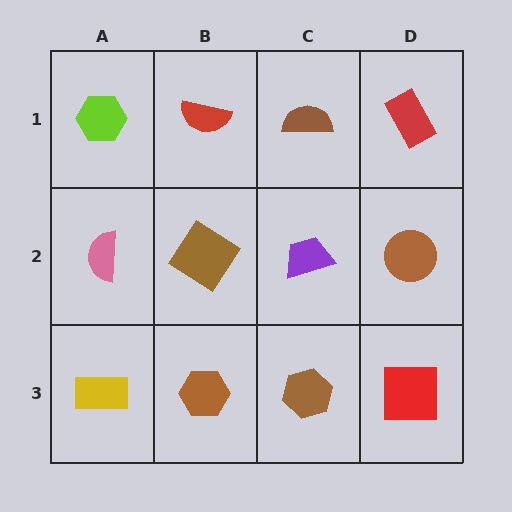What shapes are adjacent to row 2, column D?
A red rectangle (row 1, column D), a red square (row 3, column D), a purple trapezoid (row 2, column C).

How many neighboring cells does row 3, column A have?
2.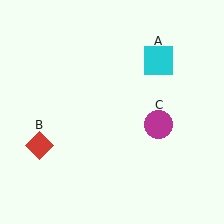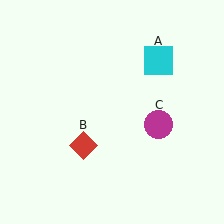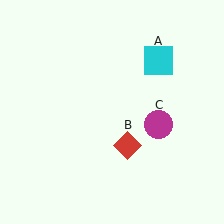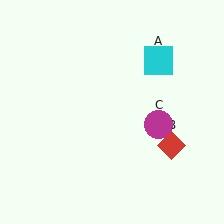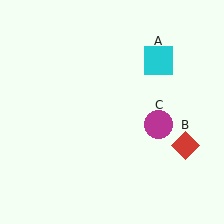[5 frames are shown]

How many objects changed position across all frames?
1 object changed position: red diamond (object B).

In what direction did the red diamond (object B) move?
The red diamond (object B) moved right.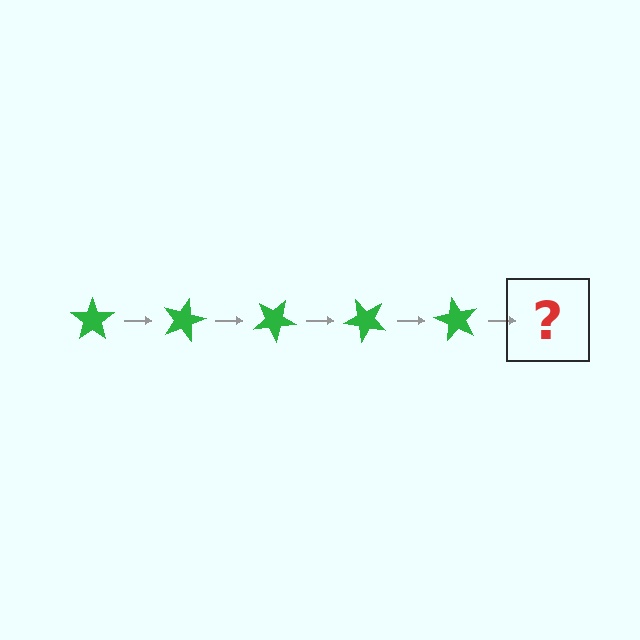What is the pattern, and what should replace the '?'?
The pattern is that the star rotates 15 degrees each step. The '?' should be a green star rotated 75 degrees.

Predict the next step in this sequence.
The next step is a green star rotated 75 degrees.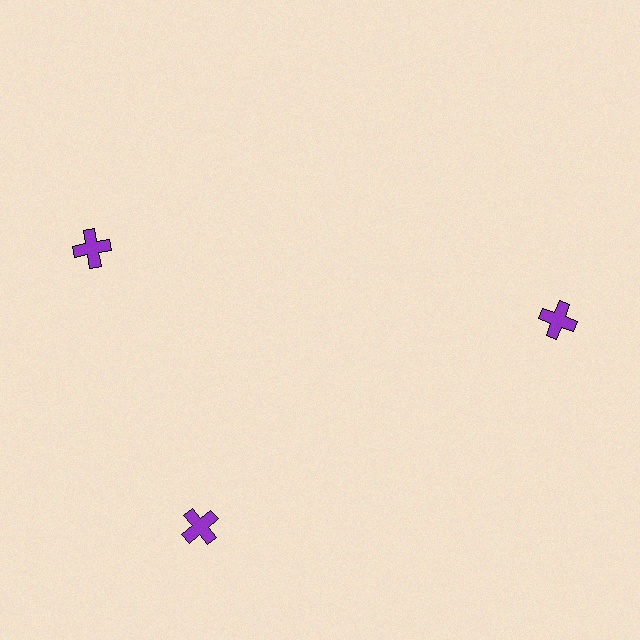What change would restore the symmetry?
The symmetry would be restored by rotating it back into even spacing with its neighbors so that all 3 crosses sit at equal angles and equal distance from the center.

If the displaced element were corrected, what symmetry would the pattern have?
It would have 3-fold rotational symmetry — the pattern would map onto itself every 120 degrees.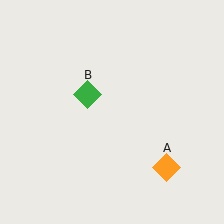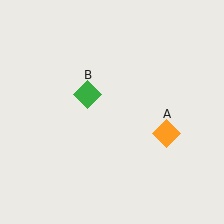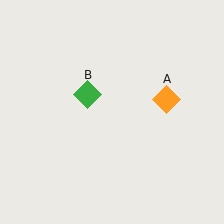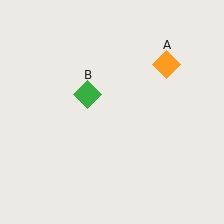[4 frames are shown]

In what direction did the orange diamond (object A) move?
The orange diamond (object A) moved up.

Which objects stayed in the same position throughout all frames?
Green diamond (object B) remained stationary.